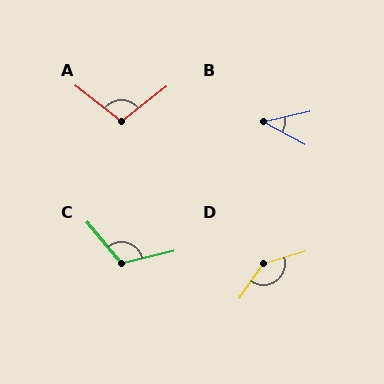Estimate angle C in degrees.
Approximately 117 degrees.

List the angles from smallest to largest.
B (41°), A (104°), C (117°), D (142°).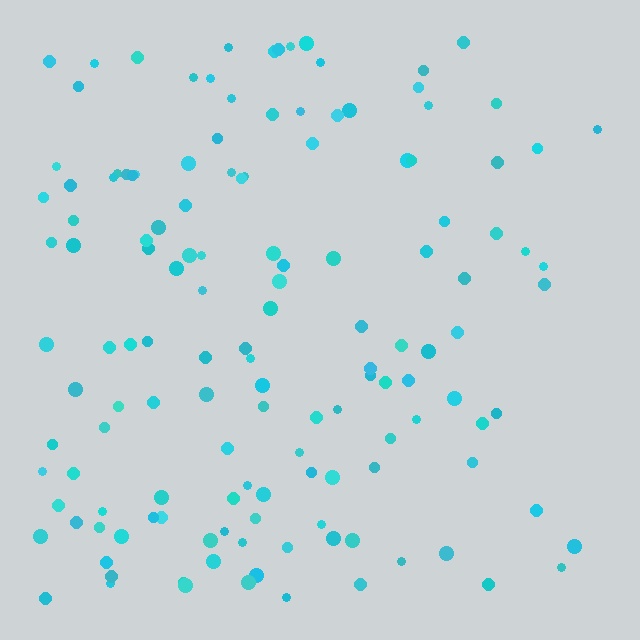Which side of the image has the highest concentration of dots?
The left.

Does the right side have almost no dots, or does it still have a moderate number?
Still a moderate number, just noticeably fewer than the left.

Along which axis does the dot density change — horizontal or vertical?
Horizontal.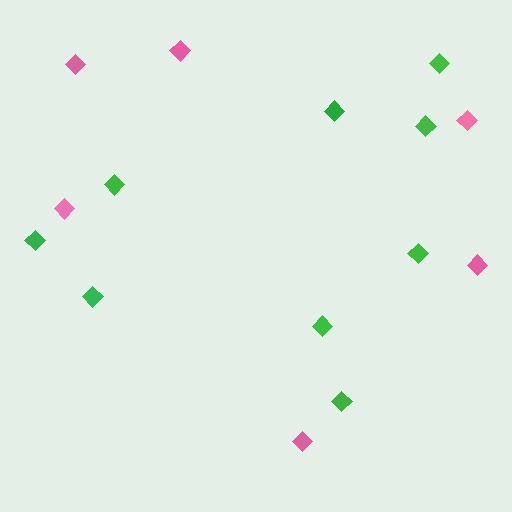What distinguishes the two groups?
There are 2 groups: one group of pink diamonds (6) and one group of green diamonds (9).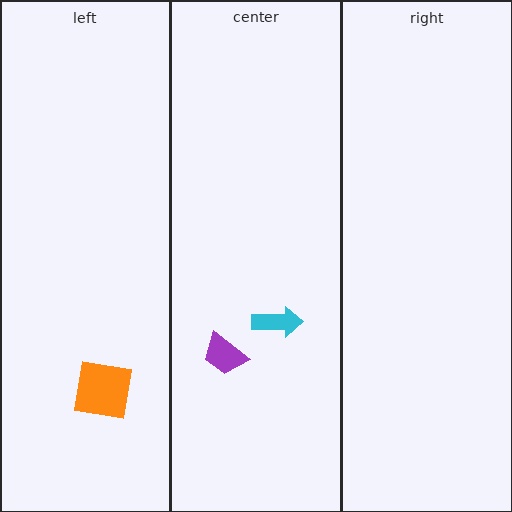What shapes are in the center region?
The purple trapezoid, the cyan arrow.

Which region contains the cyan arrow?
The center region.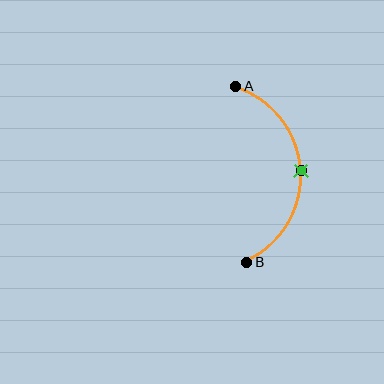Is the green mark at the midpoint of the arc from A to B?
Yes. The green mark lies on the arc at equal arc-length from both A and B — it is the arc midpoint.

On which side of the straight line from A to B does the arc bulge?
The arc bulges to the right of the straight line connecting A and B.